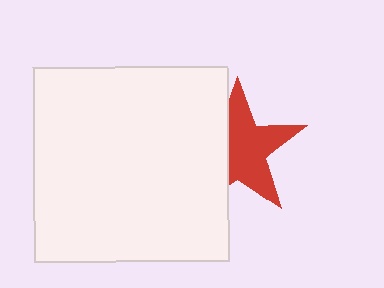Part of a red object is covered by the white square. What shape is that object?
It is a star.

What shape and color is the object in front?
The object in front is a white square.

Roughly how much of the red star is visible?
About half of it is visible (roughly 62%).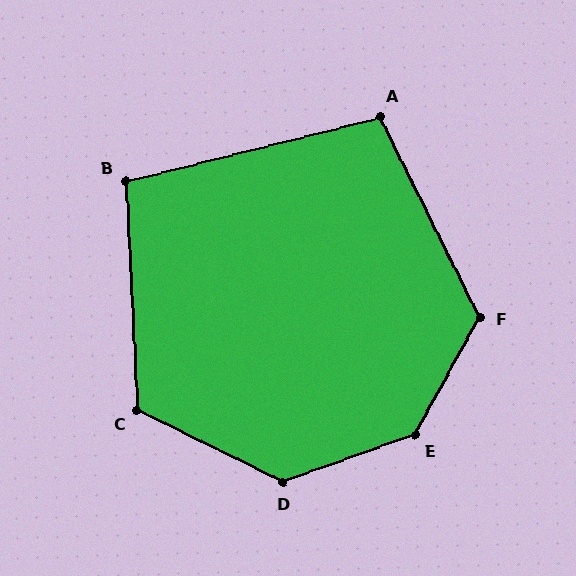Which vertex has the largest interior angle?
E, at approximately 139 degrees.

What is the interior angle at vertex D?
Approximately 134 degrees (obtuse).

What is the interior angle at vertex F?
Approximately 125 degrees (obtuse).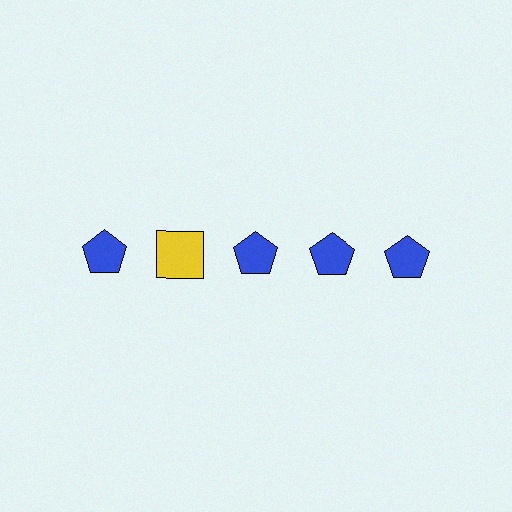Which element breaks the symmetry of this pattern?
The yellow square in the top row, second from left column breaks the symmetry. All other shapes are blue pentagons.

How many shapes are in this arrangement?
There are 5 shapes arranged in a grid pattern.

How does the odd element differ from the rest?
It differs in both color (yellow instead of blue) and shape (square instead of pentagon).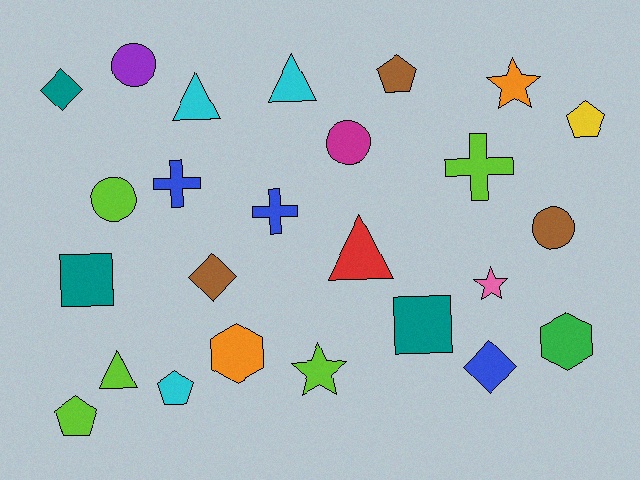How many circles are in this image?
There are 4 circles.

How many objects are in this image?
There are 25 objects.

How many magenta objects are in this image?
There is 1 magenta object.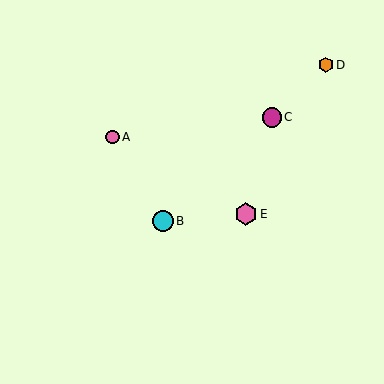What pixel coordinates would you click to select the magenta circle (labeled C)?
Click at (272, 117) to select the magenta circle C.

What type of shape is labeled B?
Shape B is a cyan circle.